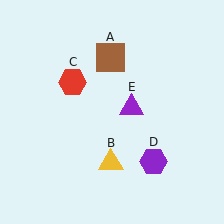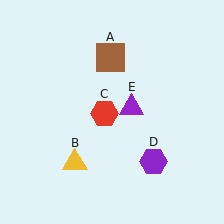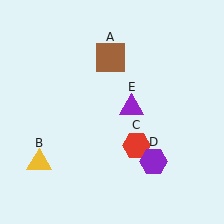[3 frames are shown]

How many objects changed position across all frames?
2 objects changed position: yellow triangle (object B), red hexagon (object C).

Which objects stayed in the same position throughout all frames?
Brown square (object A) and purple hexagon (object D) and purple triangle (object E) remained stationary.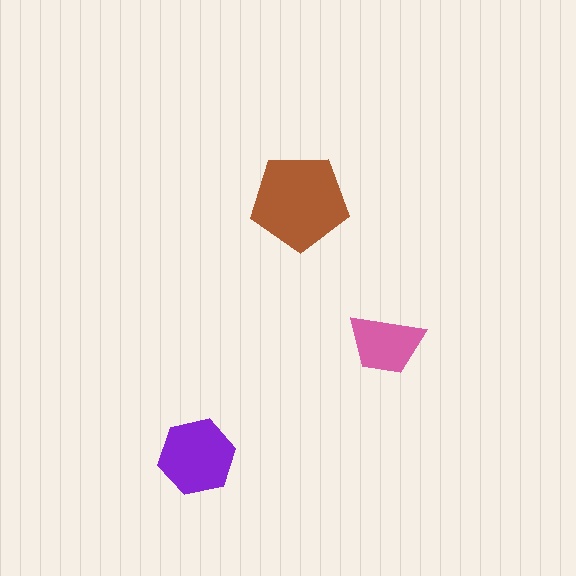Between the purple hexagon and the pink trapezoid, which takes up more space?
The purple hexagon.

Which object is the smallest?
The pink trapezoid.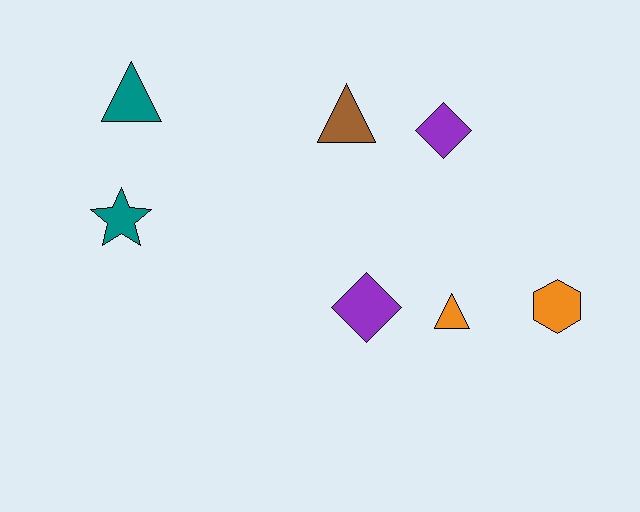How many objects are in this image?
There are 7 objects.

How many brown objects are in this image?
There is 1 brown object.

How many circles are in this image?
There are no circles.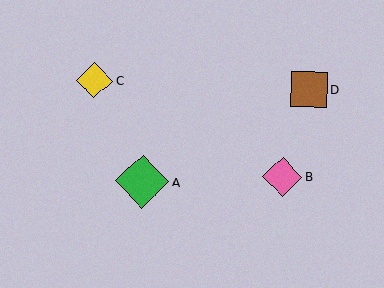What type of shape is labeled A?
Shape A is a green diamond.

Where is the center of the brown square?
The center of the brown square is at (309, 89).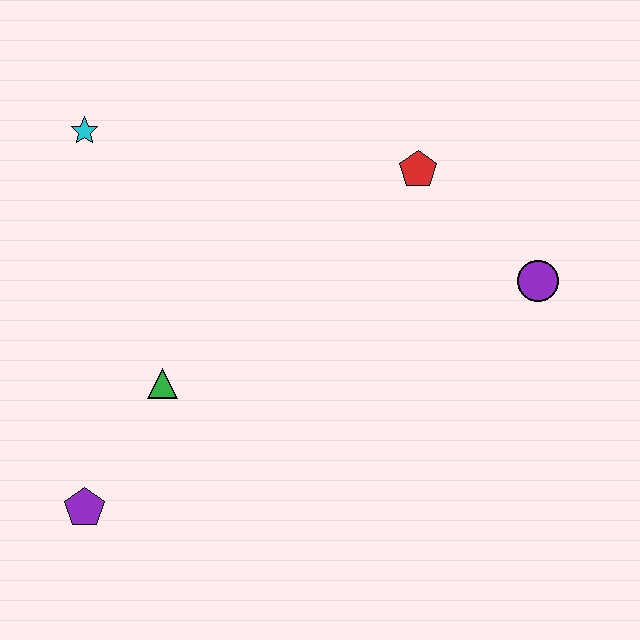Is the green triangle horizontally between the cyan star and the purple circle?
Yes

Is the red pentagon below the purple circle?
No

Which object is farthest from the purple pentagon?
The purple circle is farthest from the purple pentagon.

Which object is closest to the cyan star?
The green triangle is closest to the cyan star.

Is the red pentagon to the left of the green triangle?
No